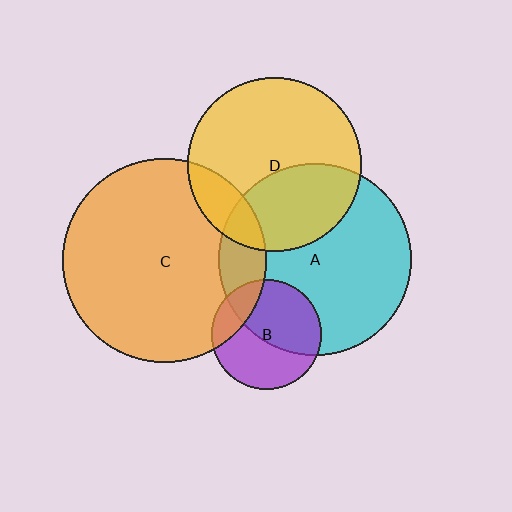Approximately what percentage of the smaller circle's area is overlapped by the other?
Approximately 20%.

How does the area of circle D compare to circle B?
Approximately 2.5 times.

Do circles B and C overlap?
Yes.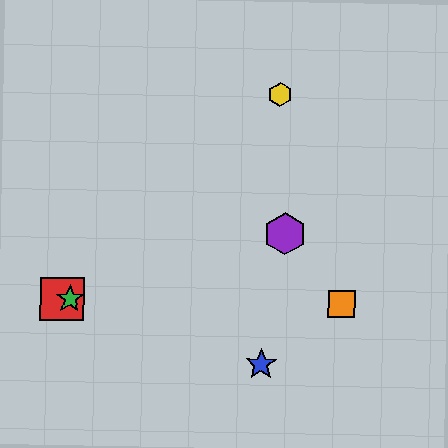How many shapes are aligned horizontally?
3 shapes (the red square, the green star, the orange square) are aligned horizontally.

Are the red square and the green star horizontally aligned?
Yes, both are at y≈299.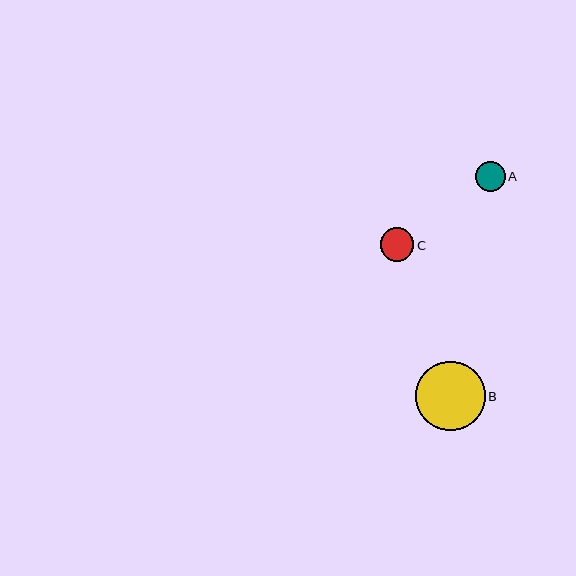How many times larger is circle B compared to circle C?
Circle B is approximately 2.1 times the size of circle C.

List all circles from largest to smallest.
From largest to smallest: B, C, A.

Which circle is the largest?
Circle B is the largest with a size of approximately 69 pixels.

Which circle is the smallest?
Circle A is the smallest with a size of approximately 30 pixels.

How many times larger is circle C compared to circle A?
Circle C is approximately 1.1 times the size of circle A.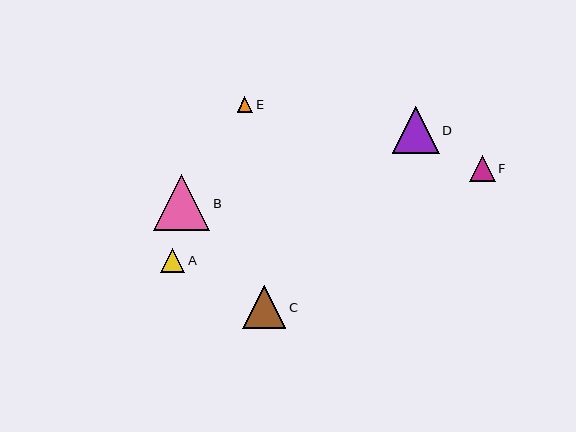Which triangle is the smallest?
Triangle E is the smallest with a size of approximately 15 pixels.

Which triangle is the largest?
Triangle B is the largest with a size of approximately 56 pixels.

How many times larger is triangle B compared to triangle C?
Triangle B is approximately 1.3 times the size of triangle C.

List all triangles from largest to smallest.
From largest to smallest: B, D, C, F, A, E.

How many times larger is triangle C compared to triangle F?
Triangle C is approximately 1.7 times the size of triangle F.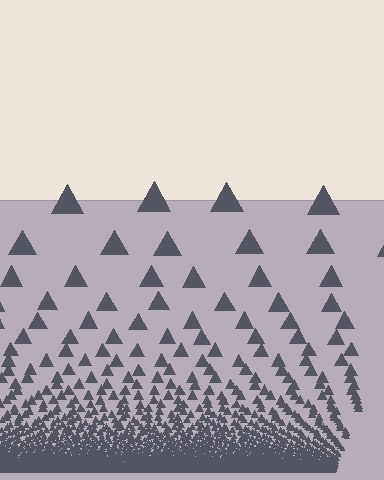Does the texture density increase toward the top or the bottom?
Density increases toward the bottom.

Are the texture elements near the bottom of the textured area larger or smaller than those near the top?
Smaller. The gradient is inverted — elements near the bottom are smaller and denser.